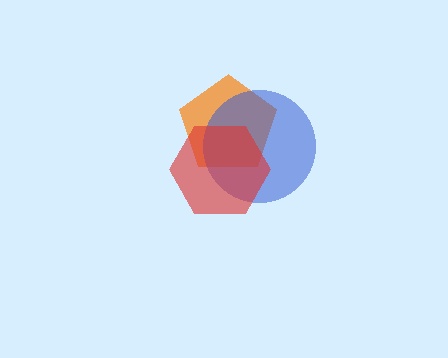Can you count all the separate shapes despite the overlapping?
Yes, there are 3 separate shapes.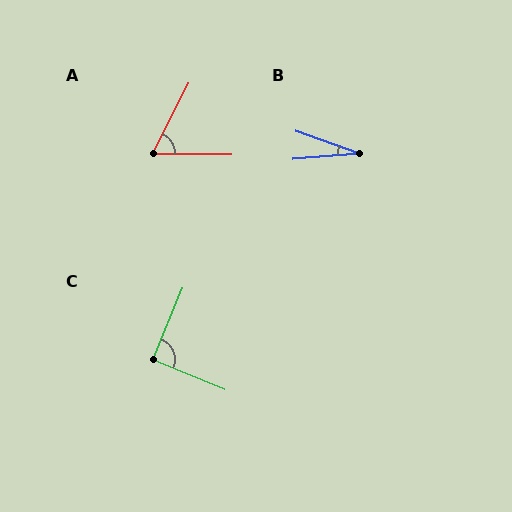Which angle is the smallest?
B, at approximately 25 degrees.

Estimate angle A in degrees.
Approximately 64 degrees.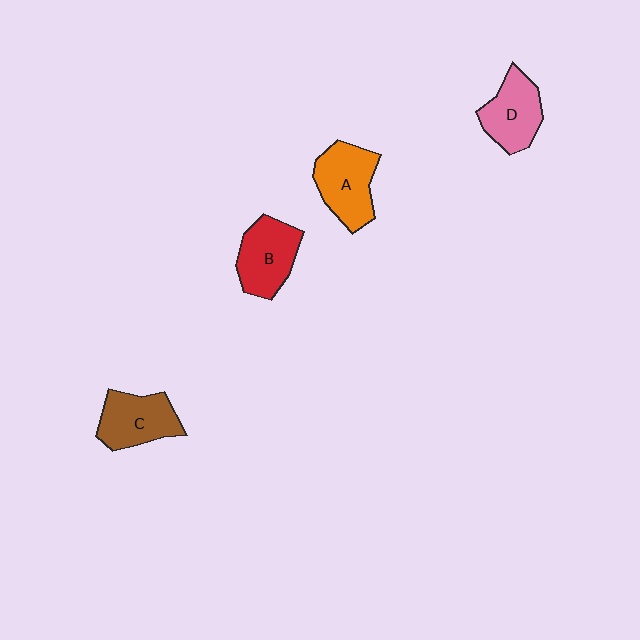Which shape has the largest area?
Shape A (orange).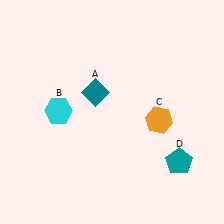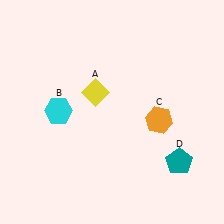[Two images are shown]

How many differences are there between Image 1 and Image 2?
There is 1 difference between the two images.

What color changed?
The diamond (A) changed from teal in Image 1 to yellow in Image 2.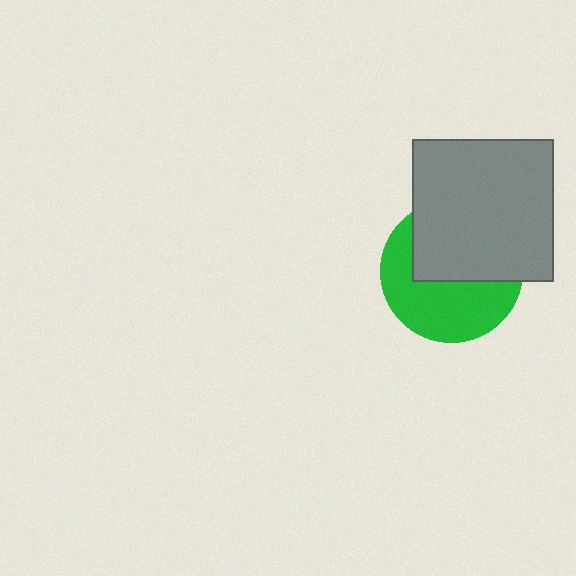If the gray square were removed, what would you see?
You would see the complete green circle.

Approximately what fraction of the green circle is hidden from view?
Roughly 49% of the green circle is hidden behind the gray square.